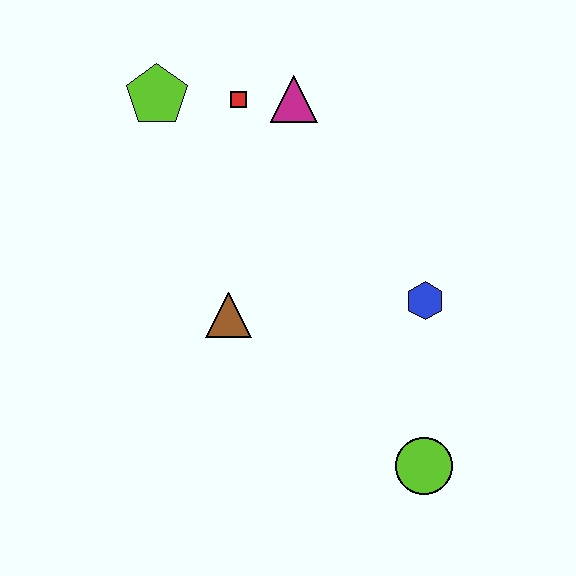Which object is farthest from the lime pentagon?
The lime circle is farthest from the lime pentagon.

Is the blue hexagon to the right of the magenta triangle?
Yes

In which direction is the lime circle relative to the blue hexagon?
The lime circle is below the blue hexagon.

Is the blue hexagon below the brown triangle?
No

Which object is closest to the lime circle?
The blue hexagon is closest to the lime circle.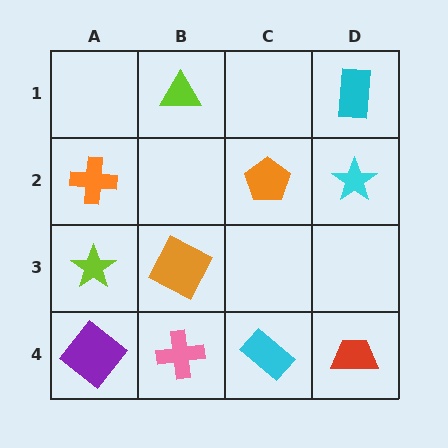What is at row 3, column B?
An orange square.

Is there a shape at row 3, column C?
No, that cell is empty.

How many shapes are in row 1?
2 shapes.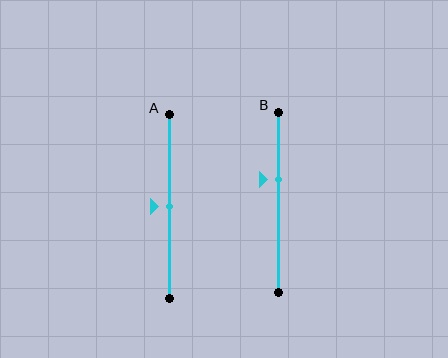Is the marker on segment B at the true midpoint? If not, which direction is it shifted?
No, the marker on segment B is shifted upward by about 13% of the segment length.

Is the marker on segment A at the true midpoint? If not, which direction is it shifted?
Yes, the marker on segment A is at the true midpoint.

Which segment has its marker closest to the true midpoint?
Segment A has its marker closest to the true midpoint.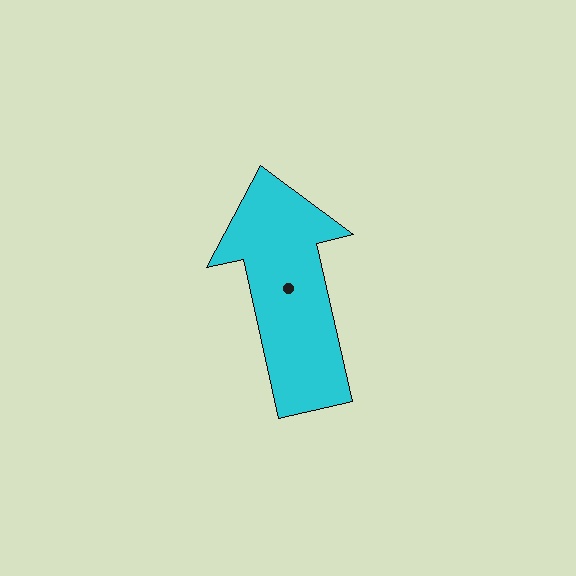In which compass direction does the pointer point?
North.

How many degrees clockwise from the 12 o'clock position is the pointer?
Approximately 347 degrees.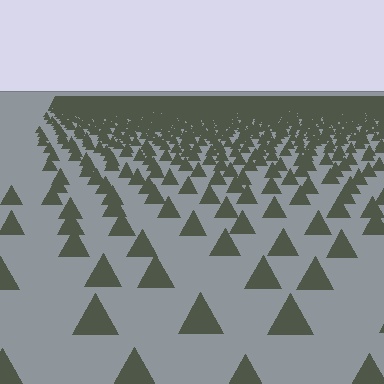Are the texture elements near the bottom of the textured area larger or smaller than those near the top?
Larger. Near the bottom, elements are closer to the viewer and appear at a bigger on-screen size.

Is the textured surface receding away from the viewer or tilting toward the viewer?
The surface is receding away from the viewer. Texture elements get smaller and denser toward the top.